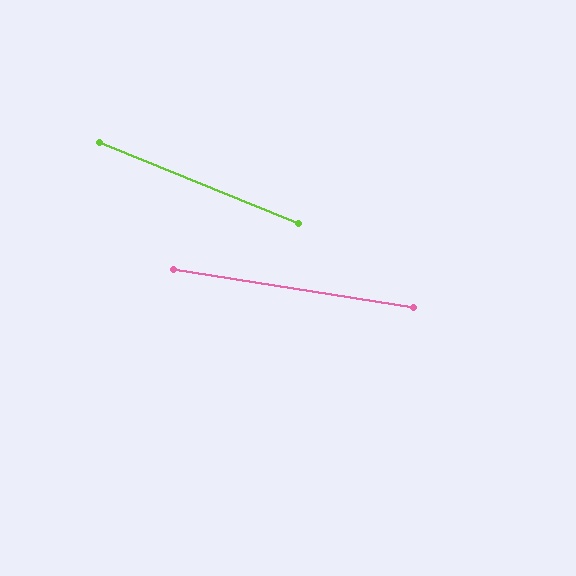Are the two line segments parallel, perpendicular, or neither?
Neither parallel nor perpendicular — they differ by about 13°.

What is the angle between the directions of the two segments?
Approximately 13 degrees.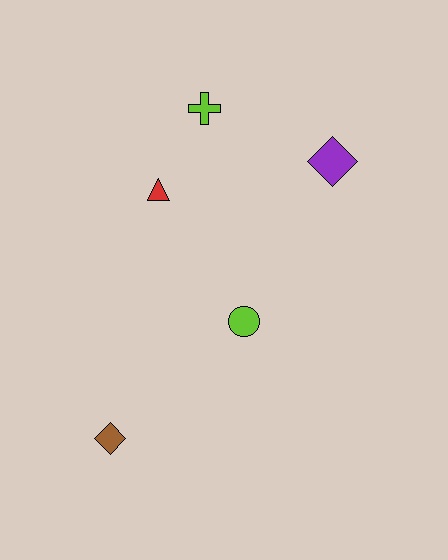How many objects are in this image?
There are 5 objects.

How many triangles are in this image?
There is 1 triangle.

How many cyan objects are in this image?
There are no cyan objects.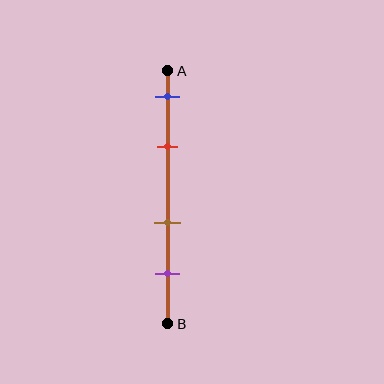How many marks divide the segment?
There are 4 marks dividing the segment.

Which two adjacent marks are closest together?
The blue and red marks are the closest adjacent pair.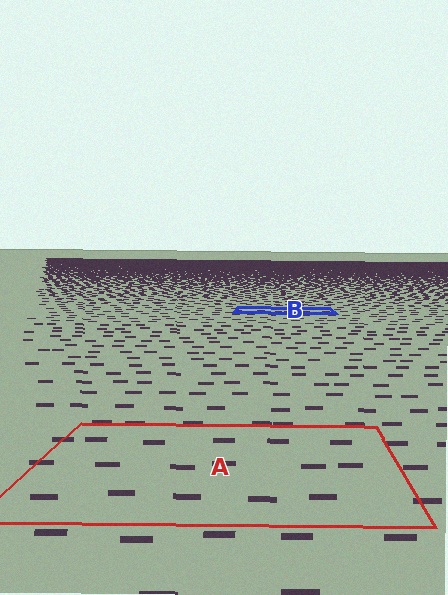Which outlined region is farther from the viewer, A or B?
Region B is farther from the viewer — the texture elements inside it appear smaller and more densely packed.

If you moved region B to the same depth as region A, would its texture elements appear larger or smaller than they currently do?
They would appear larger. At a closer depth, the same texture elements are projected at a bigger on-screen size.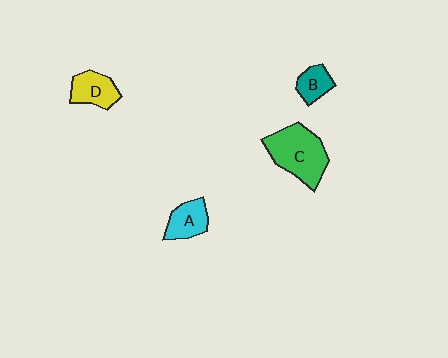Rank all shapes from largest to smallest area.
From largest to smallest: C (green), D (yellow), A (cyan), B (teal).